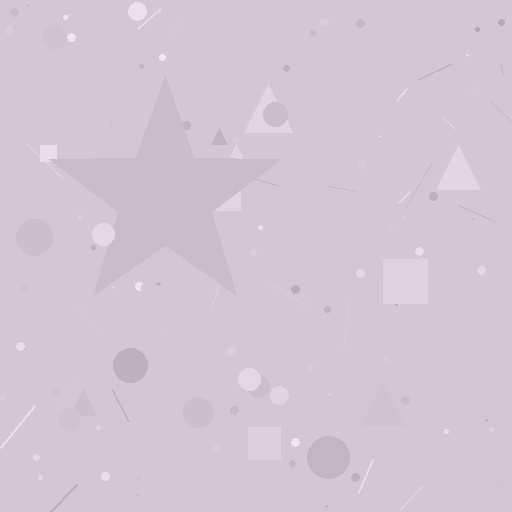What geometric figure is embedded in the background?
A star is embedded in the background.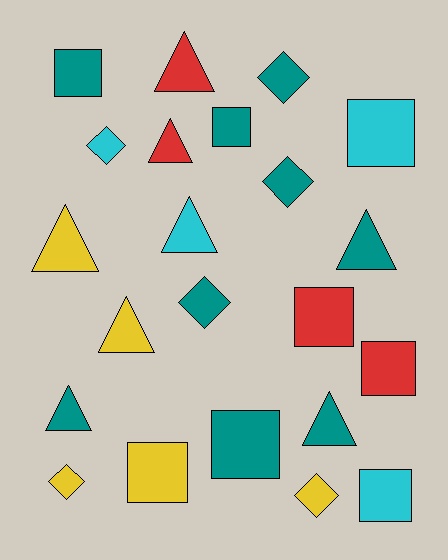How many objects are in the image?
There are 22 objects.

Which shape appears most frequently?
Square, with 8 objects.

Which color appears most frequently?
Teal, with 9 objects.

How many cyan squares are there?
There are 2 cyan squares.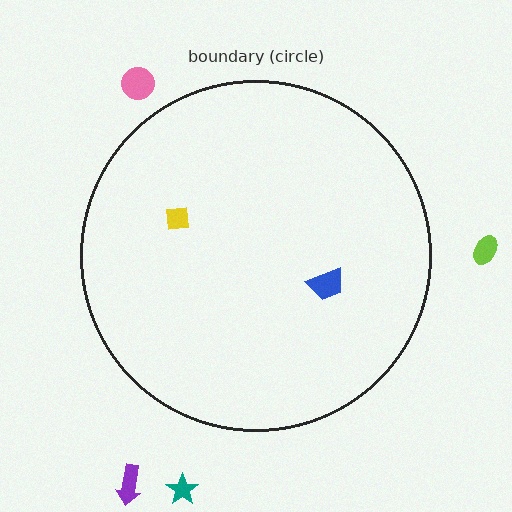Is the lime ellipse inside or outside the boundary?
Outside.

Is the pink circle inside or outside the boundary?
Outside.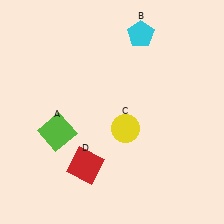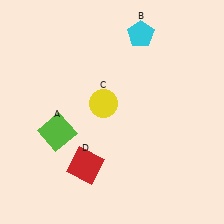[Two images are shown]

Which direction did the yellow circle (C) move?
The yellow circle (C) moved up.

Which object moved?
The yellow circle (C) moved up.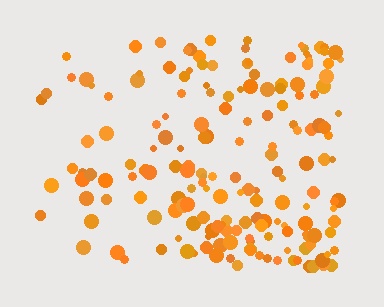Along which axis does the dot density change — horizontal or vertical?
Horizontal.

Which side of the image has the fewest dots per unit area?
The left.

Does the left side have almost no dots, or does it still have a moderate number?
Still a moderate number, just noticeably fewer than the right.